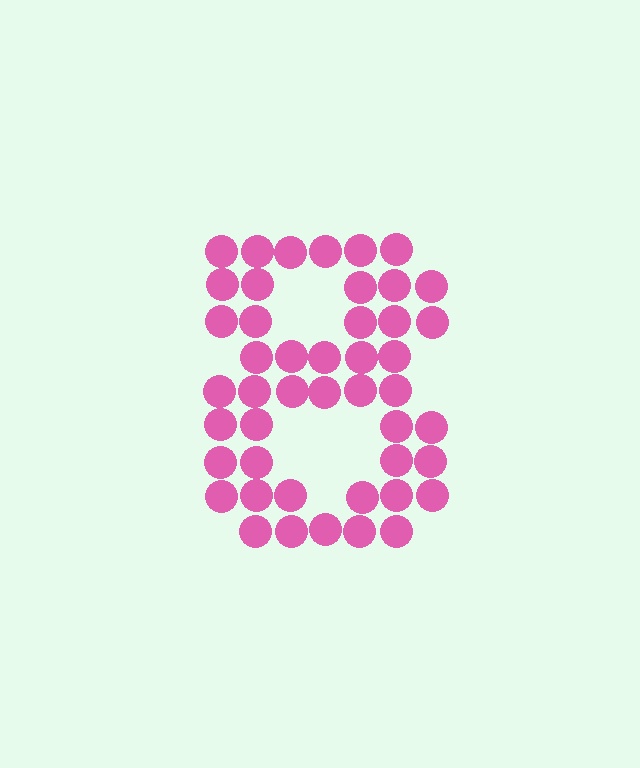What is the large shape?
The large shape is the digit 8.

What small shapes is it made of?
It is made of small circles.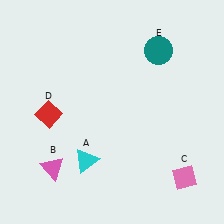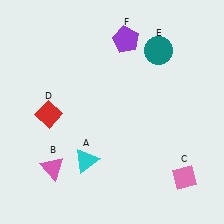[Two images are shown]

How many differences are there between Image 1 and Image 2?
There is 1 difference between the two images.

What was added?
A purple pentagon (F) was added in Image 2.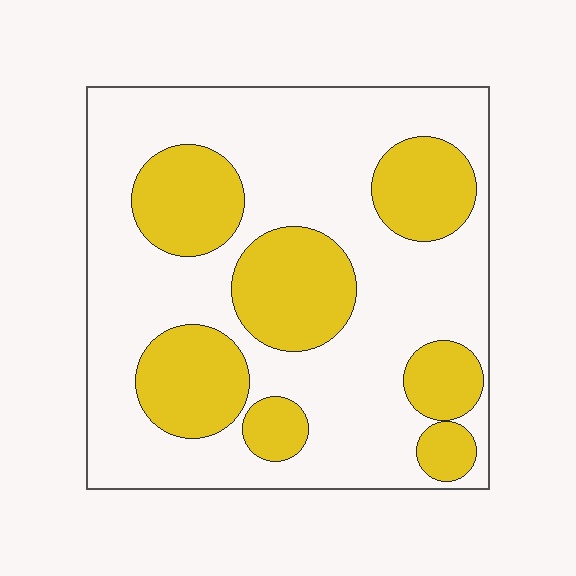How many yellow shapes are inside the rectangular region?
7.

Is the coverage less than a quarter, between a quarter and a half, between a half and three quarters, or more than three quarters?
Between a quarter and a half.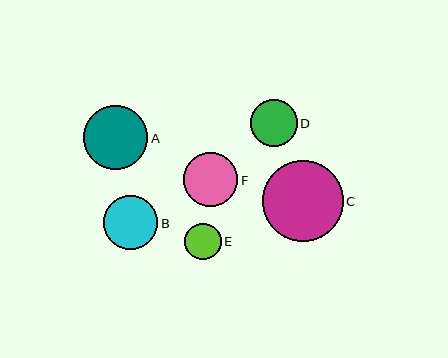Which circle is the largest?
Circle C is the largest with a size of approximately 81 pixels.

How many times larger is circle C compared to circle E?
Circle C is approximately 2.2 times the size of circle E.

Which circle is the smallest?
Circle E is the smallest with a size of approximately 36 pixels.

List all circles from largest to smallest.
From largest to smallest: C, A, B, F, D, E.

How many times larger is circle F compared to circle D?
Circle F is approximately 1.2 times the size of circle D.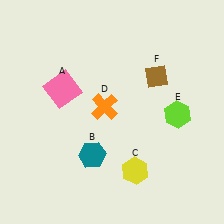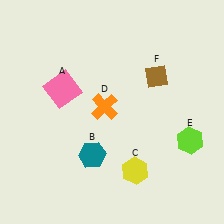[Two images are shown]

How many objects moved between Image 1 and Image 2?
1 object moved between the two images.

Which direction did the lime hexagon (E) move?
The lime hexagon (E) moved down.